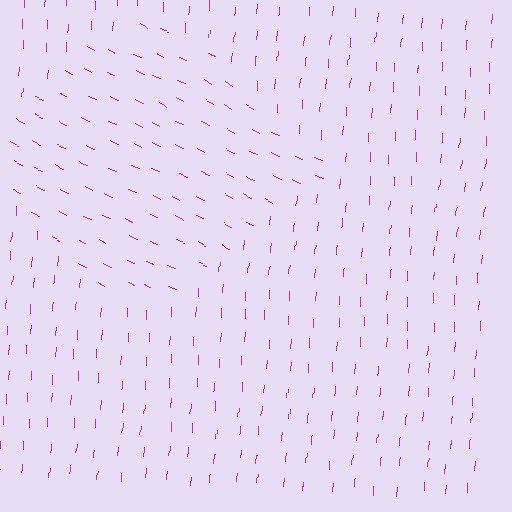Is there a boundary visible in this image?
Yes, there is a texture boundary formed by a change in line orientation.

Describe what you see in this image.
The image is filled with small magenta line segments. A diamond region in the image has lines oriented differently from the surrounding lines, creating a visible texture boundary.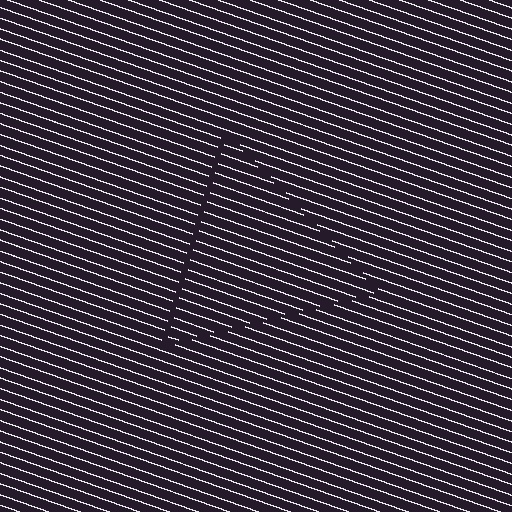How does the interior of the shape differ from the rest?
The interior of the shape contains the same grating, shifted by half a period — the contour is defined by the phase discontinuity where line-ends from the inner and outer gratings abut.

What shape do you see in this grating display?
An illusory triangle. The interior of the shape contains the same grating, shifted by half a period — the contour is defined by the phase discontinuity where line-ends from the inner and outer gratings abut.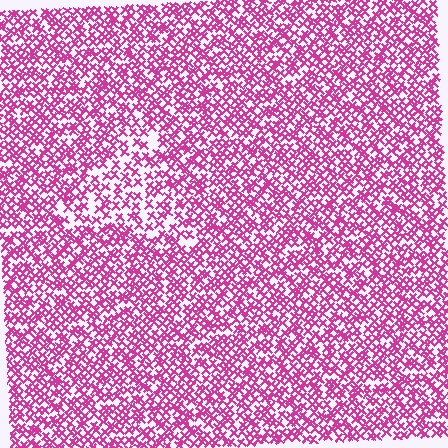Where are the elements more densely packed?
The elements are more densely packed outside the triangle boundary.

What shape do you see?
I see a triangle.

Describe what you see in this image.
The image contains small magenta elements arranged at two different densities. A triangle-shaped region is visible where the elements are less densely packed than the surrounding area.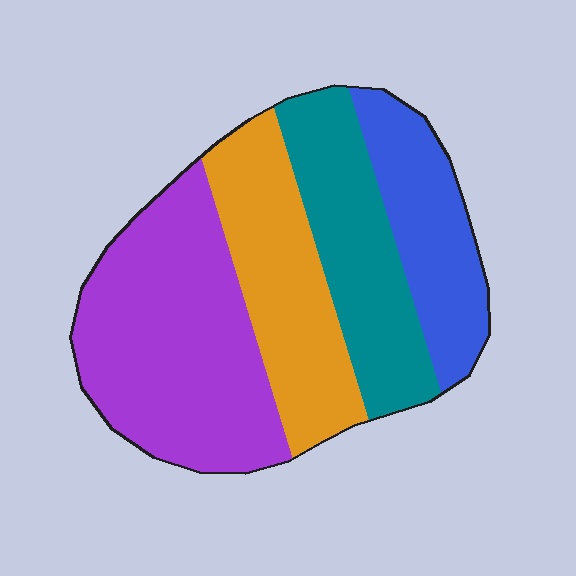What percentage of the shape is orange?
Orange takes up between a sixth and a third of the shape.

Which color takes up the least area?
Blue, at roughly 20%.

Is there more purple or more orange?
Purple.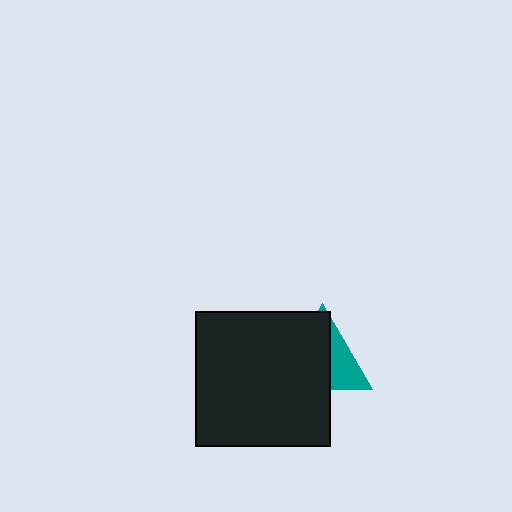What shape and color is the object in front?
The object in front is a black square.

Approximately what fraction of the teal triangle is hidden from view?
Roughly 65% of the teal triangle is hidden behind the black square.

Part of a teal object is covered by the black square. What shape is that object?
It is a triangle.